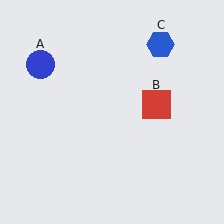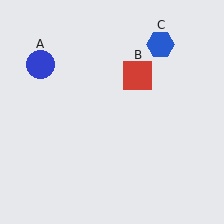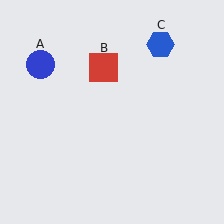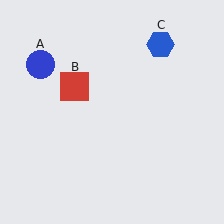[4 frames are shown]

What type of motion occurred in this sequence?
The red square (object B) rotated counterclockwise around the center of the scene.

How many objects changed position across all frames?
1 object changed position: red square (object B).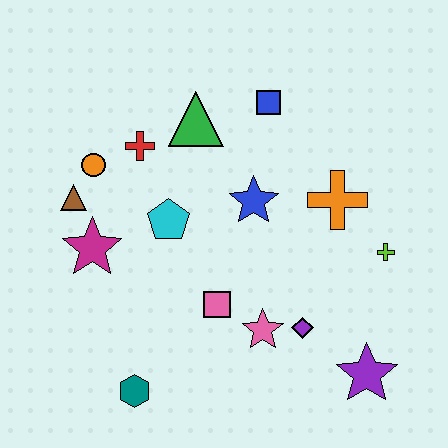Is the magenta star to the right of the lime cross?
No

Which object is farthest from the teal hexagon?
The blue square is farthest from the teal hexagon.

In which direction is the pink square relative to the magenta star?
The pink square is to the right of the magenta star.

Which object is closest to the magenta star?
The brown triangle is closest to the magenta star.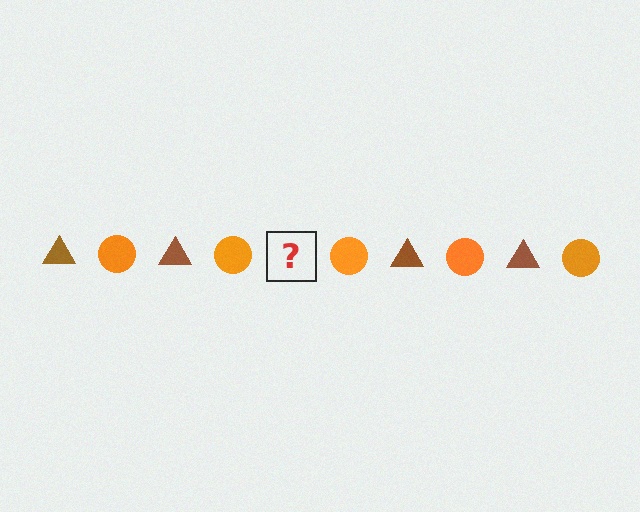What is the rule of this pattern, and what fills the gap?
The rule is that the pattern alternates between brown triangle and orange circle. The gap should be filled with a brown triangle.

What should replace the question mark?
The question mark should be replaced with a brown triangle.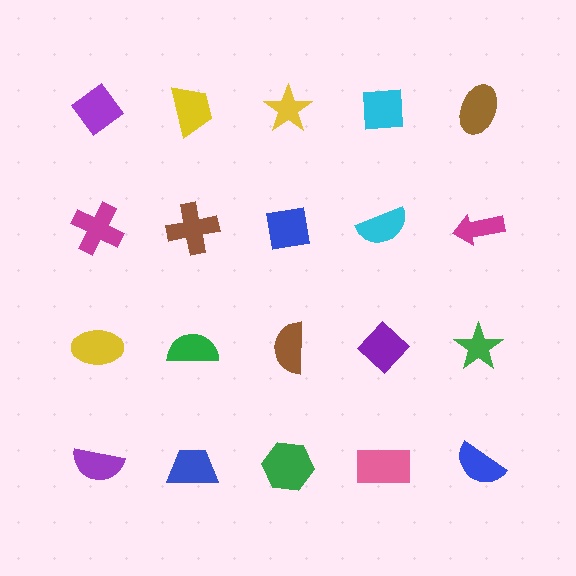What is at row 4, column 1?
A purple semicircle.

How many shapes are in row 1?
5 shapes.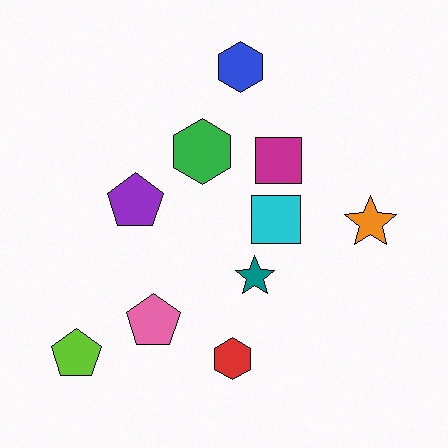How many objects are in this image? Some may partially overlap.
There are 10 objects.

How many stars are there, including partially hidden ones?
There are 2 stars.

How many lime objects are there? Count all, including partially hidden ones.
There is 1 lime object.